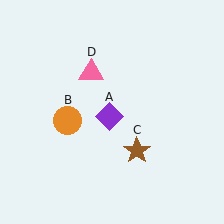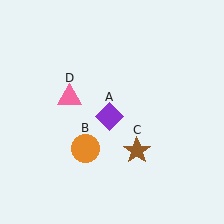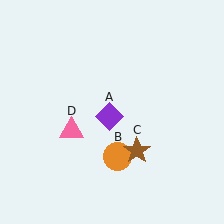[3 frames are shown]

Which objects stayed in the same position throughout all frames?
Purple diamond (object A) and brown star (object C) remained stationary.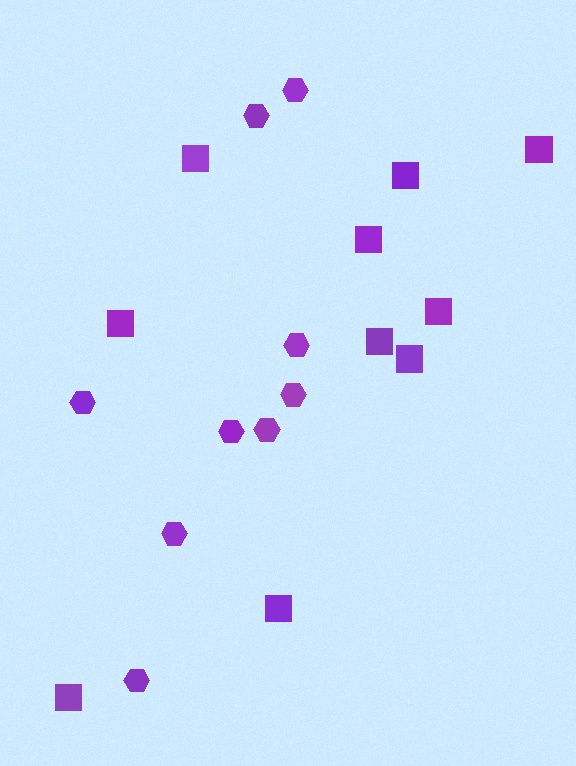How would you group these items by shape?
There are 2 groups: one group of squares (10) and one group of hexagons (9).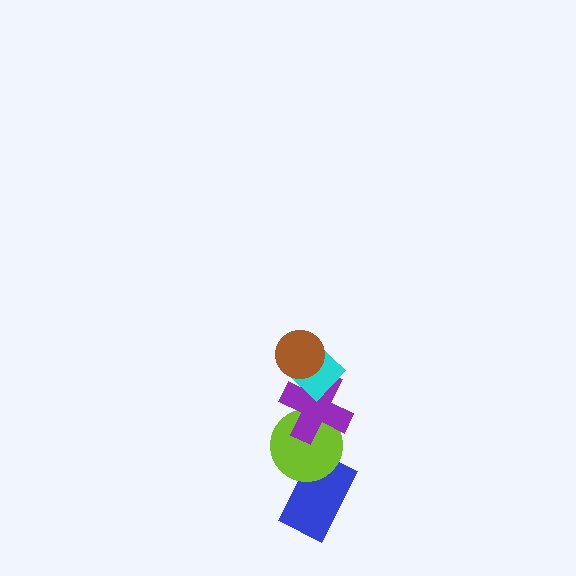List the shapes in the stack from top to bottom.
From top to bottom: the brown circle, the cyan diamond, the purple cross, the lime circle, the blue rectangle.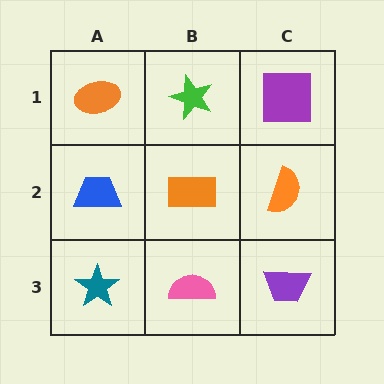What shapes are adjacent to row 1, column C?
An orange semicircle (row 2, column C), a green star (row 1, column B).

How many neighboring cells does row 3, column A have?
2.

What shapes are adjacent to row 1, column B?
An orange rectangle (row 2, column B), an orange ellipse (row 1, column A), a purple square (row 1, column C).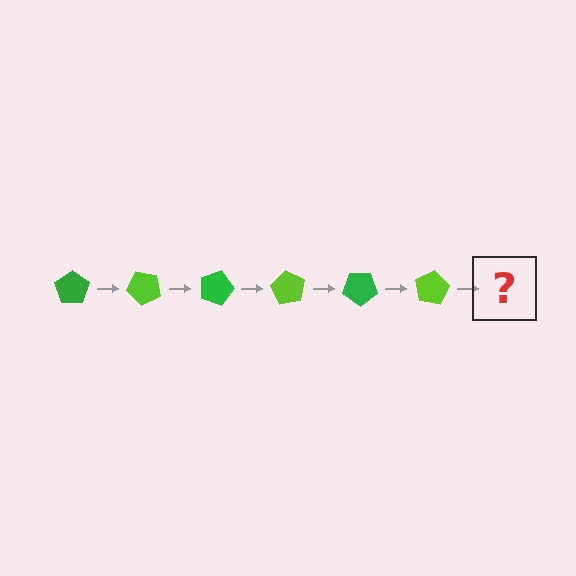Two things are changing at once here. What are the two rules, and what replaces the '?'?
The two rules are that it rotates 45 degrees each step and the color cycles through green and lime. The '?' should be a green pentagon, rotated 270 degrees from the start.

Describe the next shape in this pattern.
It should be a green pentagon, rotated 270 degrees from the start.